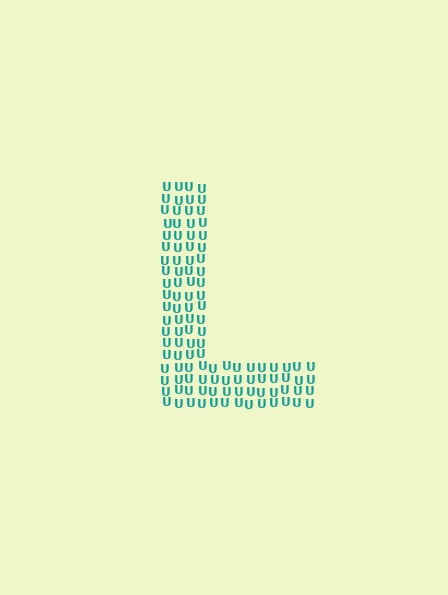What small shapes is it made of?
It is made of small letter U's.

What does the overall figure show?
The overall figure shows the letter L.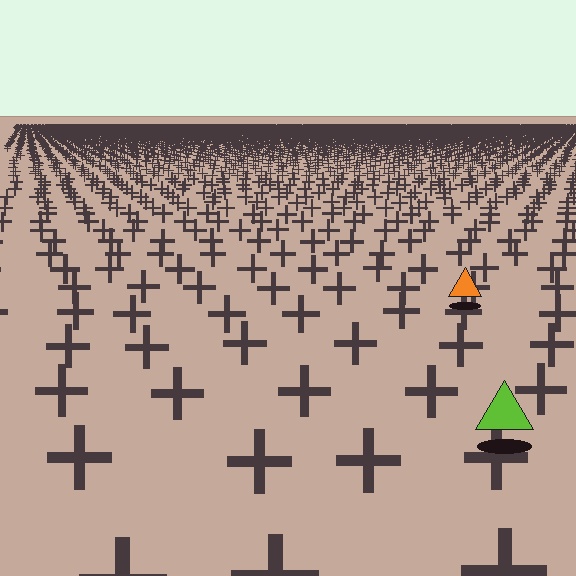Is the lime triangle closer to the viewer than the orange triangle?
Yes. The lime triangle is closer — you can tell from the texture gradient: the ground texture is coarser near it.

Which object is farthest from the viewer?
The orange triangle is farthest from the viewer. It appears smaller and the ground texture around it is denser.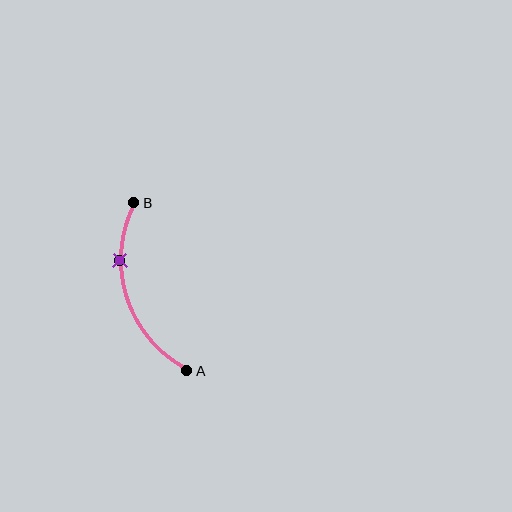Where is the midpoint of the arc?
The arc midpoint is the point on the curve farthest from the straight line joining A and B. It sits to the left of that line.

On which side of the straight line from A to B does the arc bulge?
The arc bulges to the left of the straight line connecting A and B.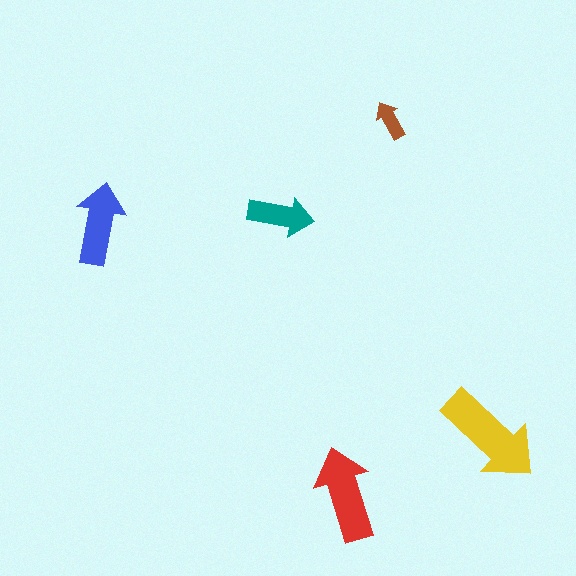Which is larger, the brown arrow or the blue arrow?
The blue one.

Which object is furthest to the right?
The yellow arrow is rightmost.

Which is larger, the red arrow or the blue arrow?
The red one.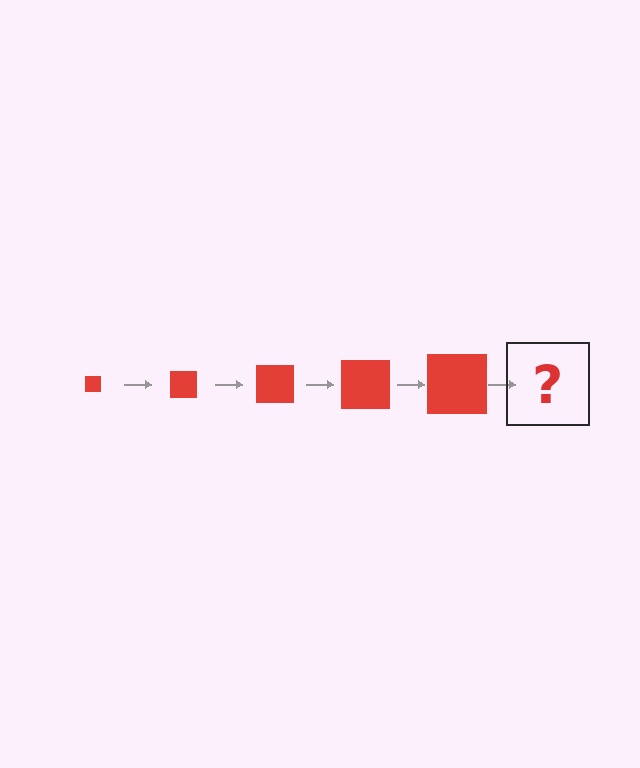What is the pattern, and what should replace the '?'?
The pattern is that the square gets progressively larger each step. The '?' should be a red square, larger than the previous one.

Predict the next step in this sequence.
The next step is a red square, larger than the previous one.